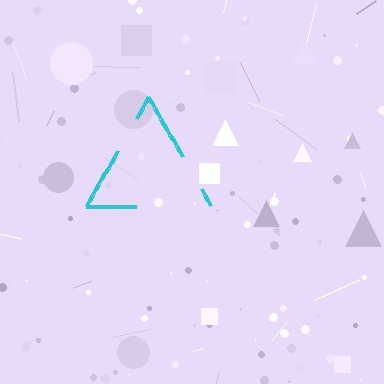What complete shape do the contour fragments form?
The contour fragments form a triangle.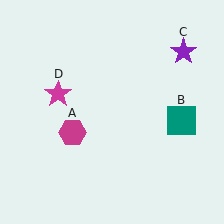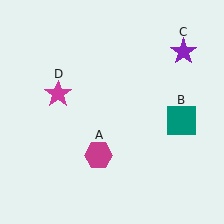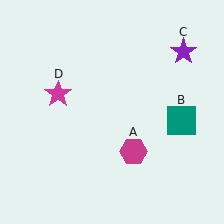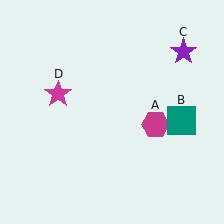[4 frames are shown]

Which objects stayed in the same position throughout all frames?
Teal square (object B) and purple star (object C) and magenta star (object D) remained stationary.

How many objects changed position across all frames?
1 object changed position: magenta hexagon (object A).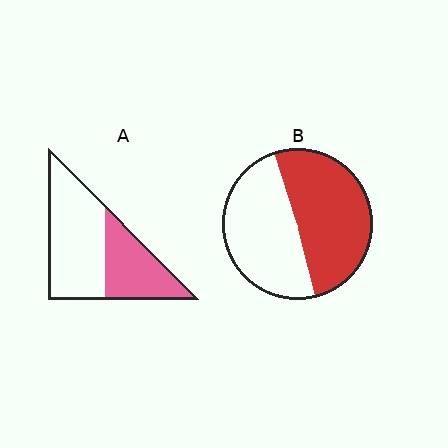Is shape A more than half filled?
No.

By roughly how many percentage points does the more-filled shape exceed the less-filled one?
By roughly 15 percentage points (B over A).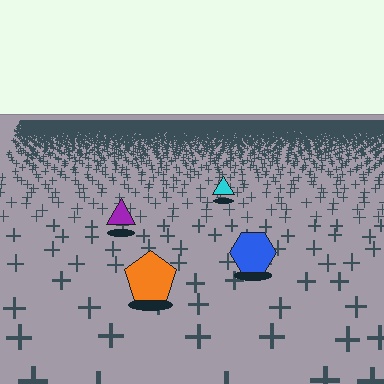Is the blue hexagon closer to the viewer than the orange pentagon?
No. The orange pentagon is closer — you can tell from the texture gradient: the ground texture is coarser near it.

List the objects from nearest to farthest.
From nearest to farthest: the orange pentagon, the blue hexagon, the purple triangle, the cyan triangle.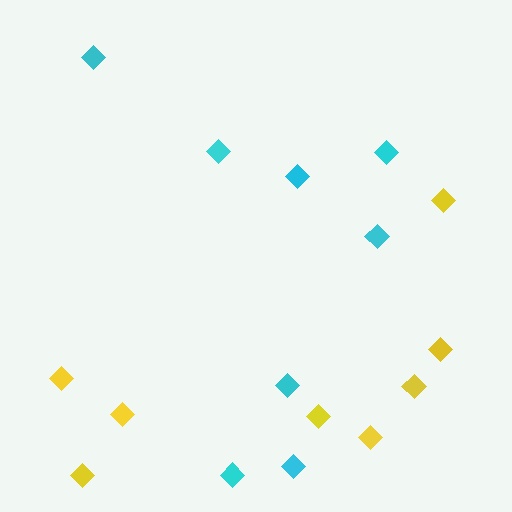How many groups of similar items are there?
There are 2 groups: one group of yellow diamonds (8) and one group of cyan diamonds (8).